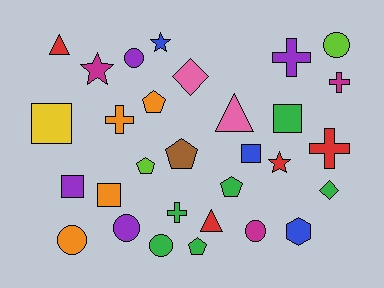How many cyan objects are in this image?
There are no cyan objects.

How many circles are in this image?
There are 6 circles.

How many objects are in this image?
There are 30 objects.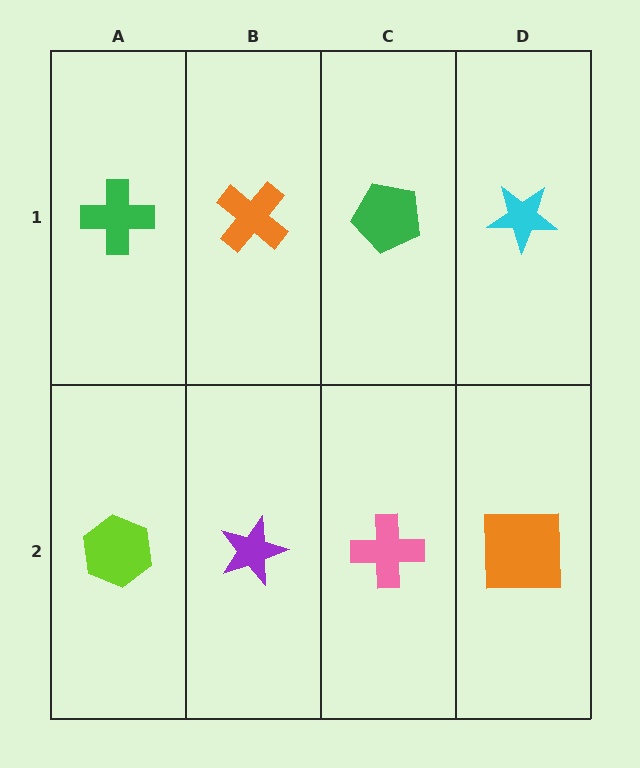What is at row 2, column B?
A purple star.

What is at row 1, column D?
A cyan star.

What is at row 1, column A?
A green cross.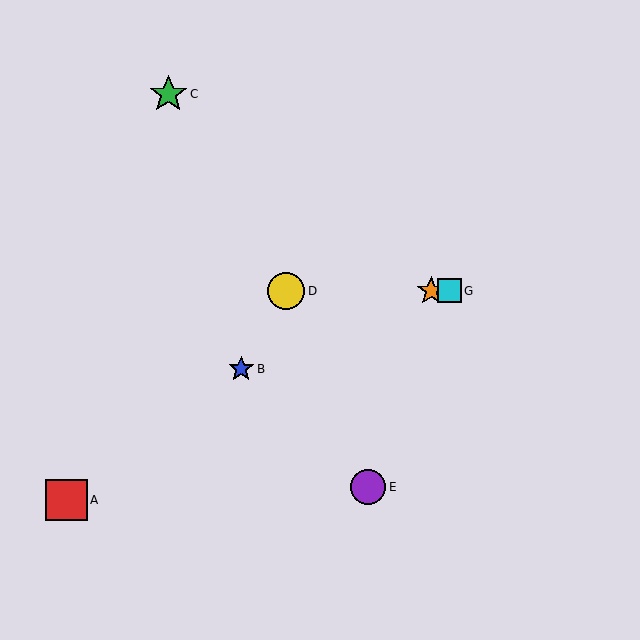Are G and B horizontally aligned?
No, G is at y≈291 and B is at y≈369.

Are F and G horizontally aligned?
Yes, both are at y≈291.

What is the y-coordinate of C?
Object C is at y≈94.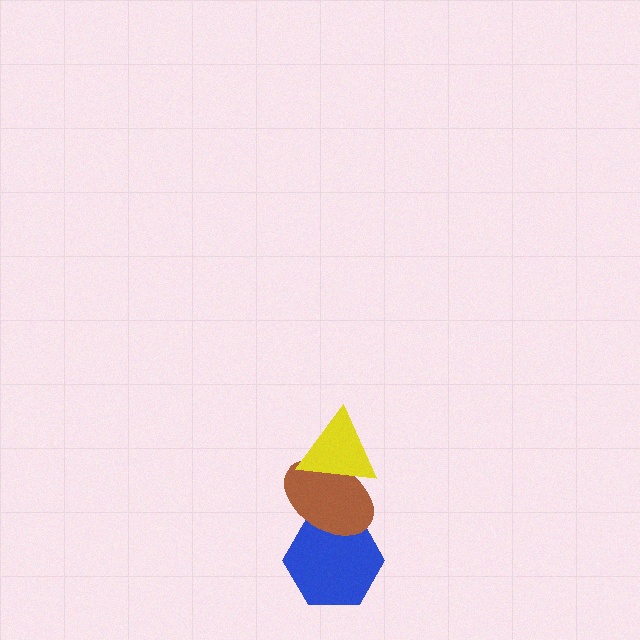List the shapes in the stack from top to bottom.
From top to bottom: the yellow triangle, the brown ellipse, the blue hexagon.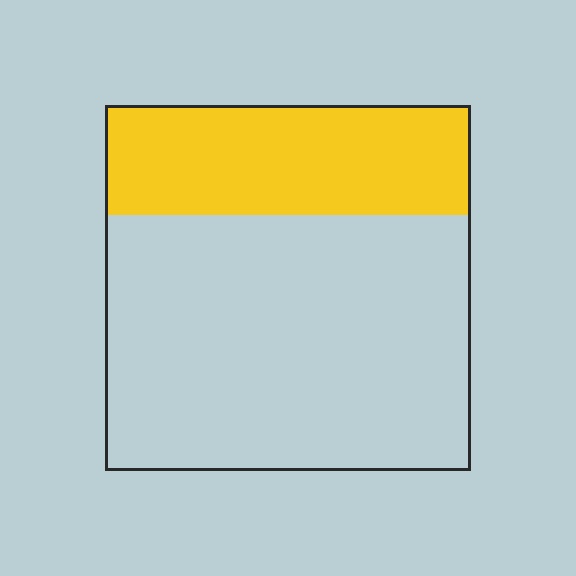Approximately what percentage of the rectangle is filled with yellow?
Approximately 30%.